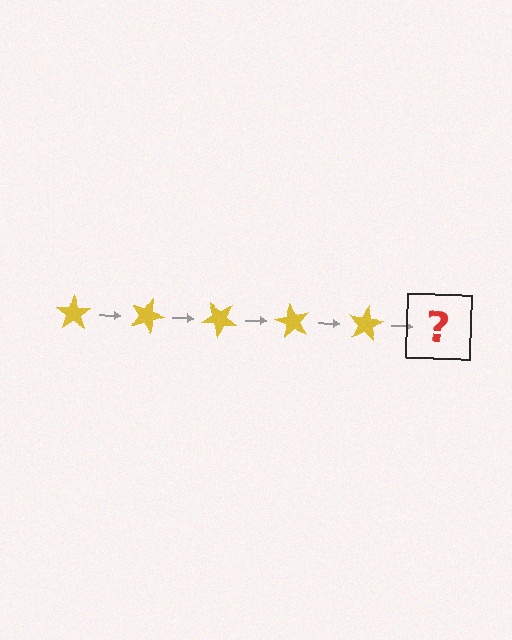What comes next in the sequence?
The next element should be a yellow star rotated 100 degrees.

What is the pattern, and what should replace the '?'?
The pattern is that the star rotates 20 degrees each step. The '?' should be a yellow star rotated 100 degrees.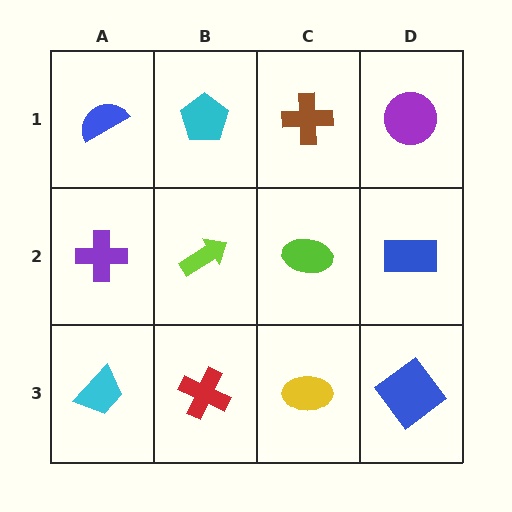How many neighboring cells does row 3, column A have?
2.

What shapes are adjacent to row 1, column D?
A blue rectangle (row 2, column D), a brown cross (row 1, column C).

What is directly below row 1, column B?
A lime arrow.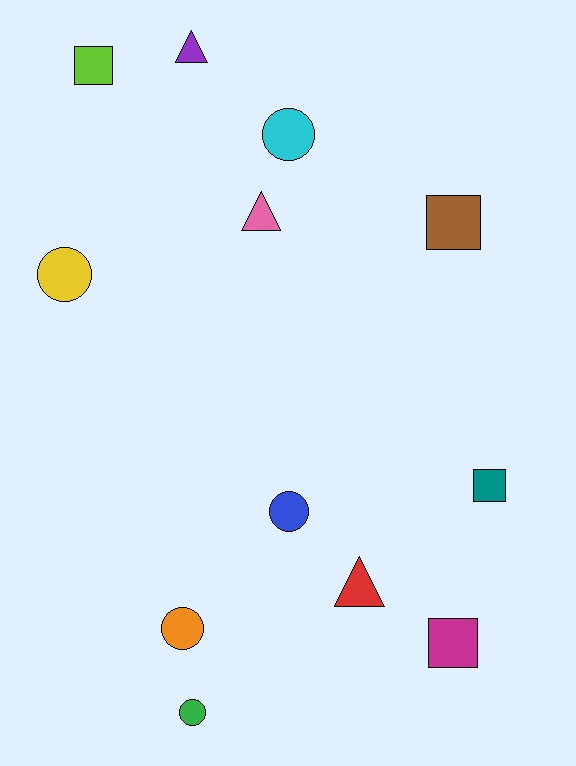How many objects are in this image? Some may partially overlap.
There are 12 objects.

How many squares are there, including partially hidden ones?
There are 4 squares.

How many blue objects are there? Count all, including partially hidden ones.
There is 1 blue object.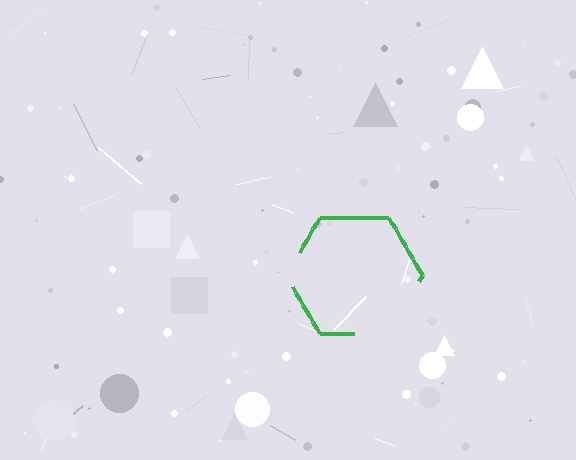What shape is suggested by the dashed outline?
The dashed outline suggests a hexagon.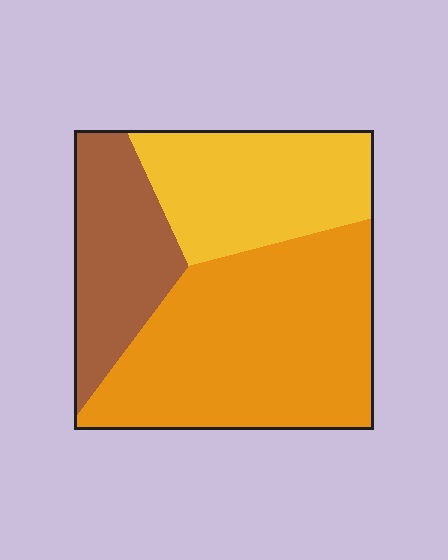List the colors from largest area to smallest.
From largest to smallest: orange, yellow, brown.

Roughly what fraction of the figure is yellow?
Yellow covers about 30% of the figure.